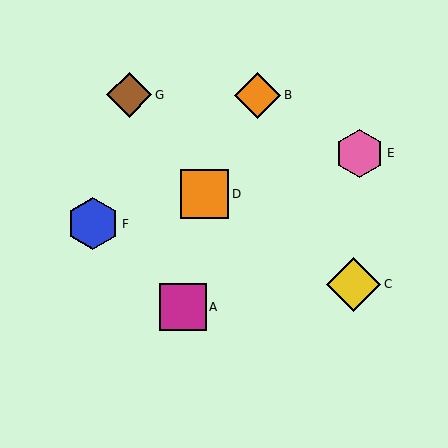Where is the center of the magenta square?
The center of the magenta square is at (183, 307).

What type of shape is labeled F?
Shape F is a blue hexagon.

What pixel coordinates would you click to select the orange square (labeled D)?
Click at (204, 194) to select the orange square D.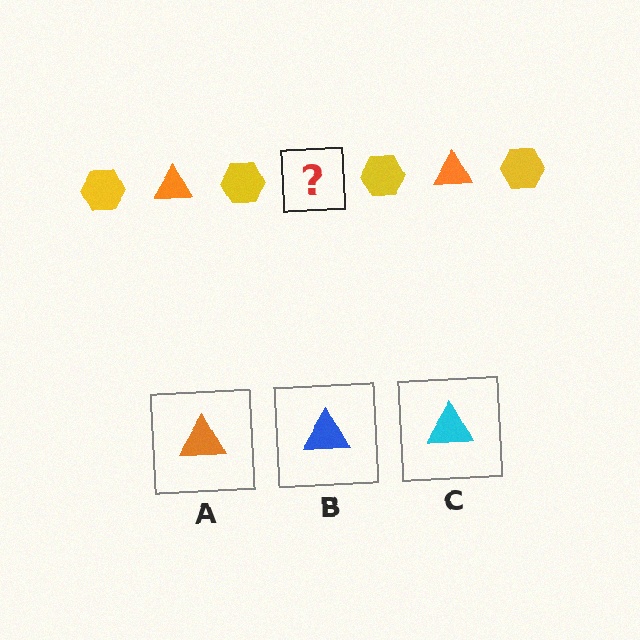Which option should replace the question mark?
Option A.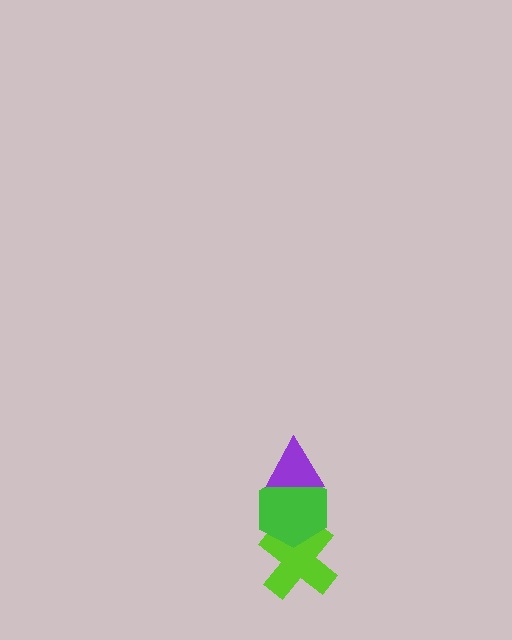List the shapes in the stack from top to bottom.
From top to bottom: the purple triangle, the green hexagon, the lime cross.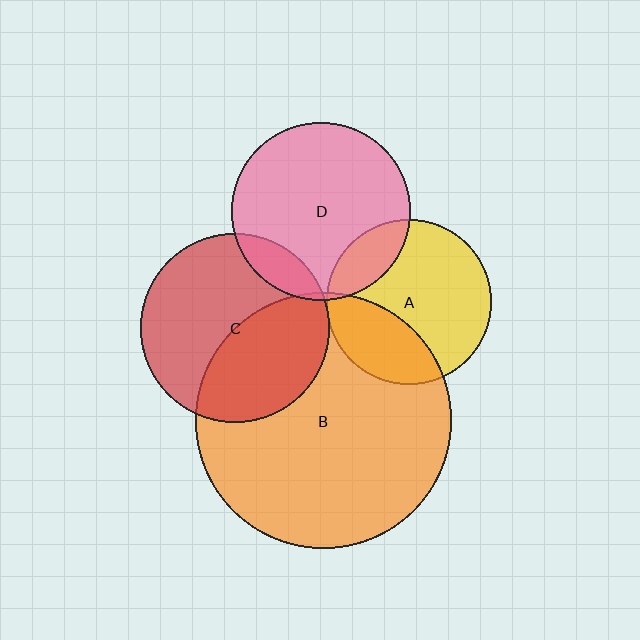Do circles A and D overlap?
Yes.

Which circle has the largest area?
Circle B (orange).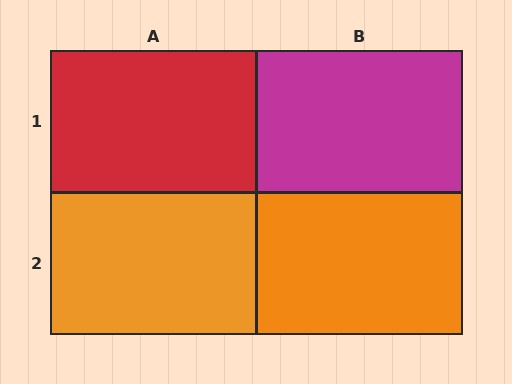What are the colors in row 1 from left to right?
Red, magenta.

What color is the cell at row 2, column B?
Orange.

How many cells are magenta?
1 cell is magenta.